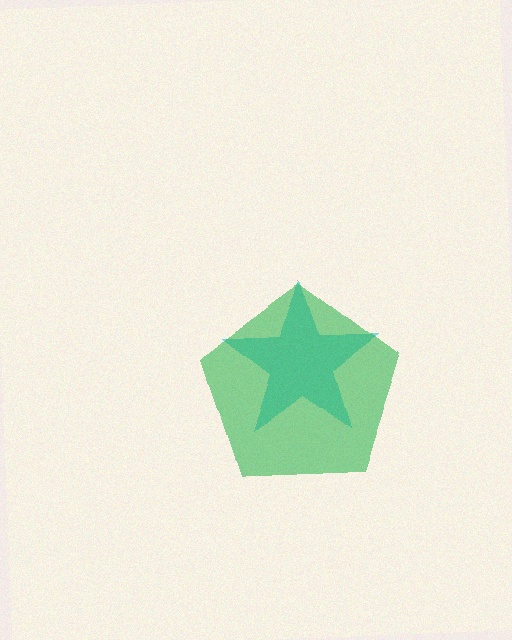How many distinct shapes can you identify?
There are 2 distinct shapes: a cyan star, a green pentagon.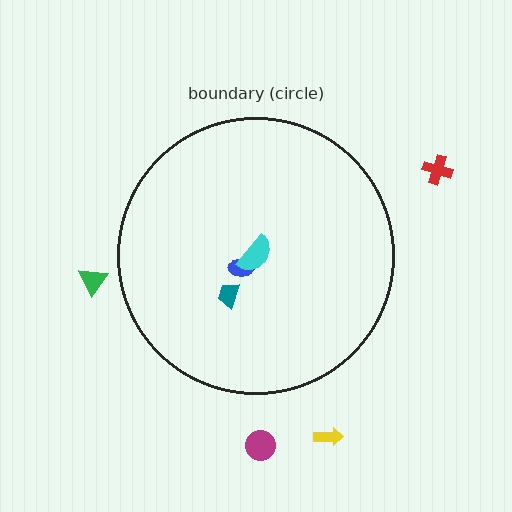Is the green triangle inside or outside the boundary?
Outside.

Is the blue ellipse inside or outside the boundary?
Inside.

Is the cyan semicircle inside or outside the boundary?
Inside.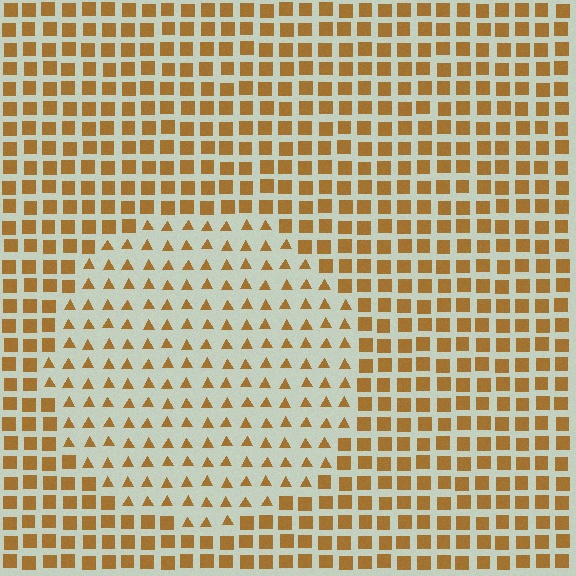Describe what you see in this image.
The image is filled with small brown elements arranged in a uniform grid. A circle-shaped region contains triangles, while the surrounding area contains squares. The boundary is defined purely by the change in element shape.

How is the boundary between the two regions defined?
The boundary is defined by a change in element shape: triangles inside vs. squares outside. All elements share the same color and spacing.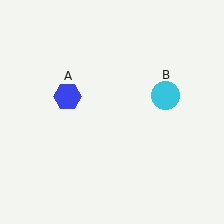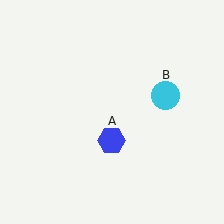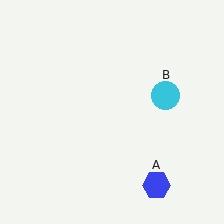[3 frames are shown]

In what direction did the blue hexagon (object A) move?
The blue hexagon (object A) moved down and to the right.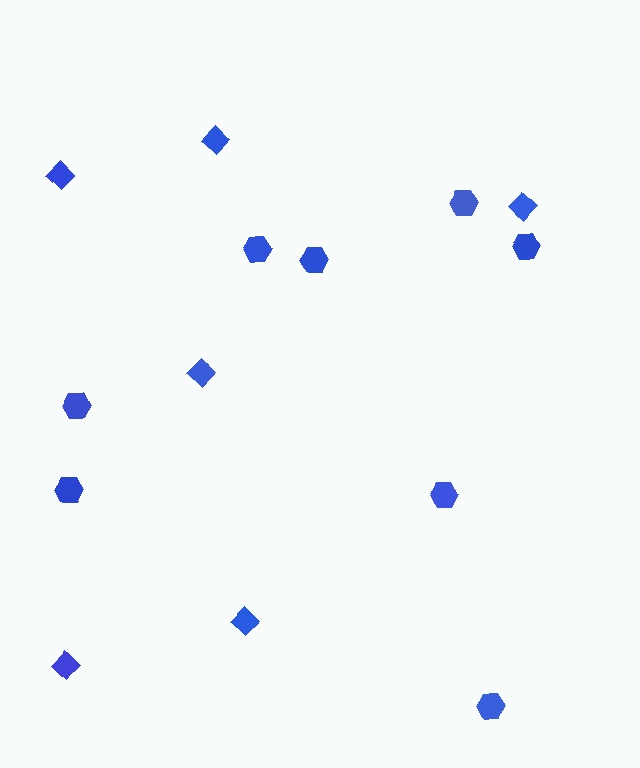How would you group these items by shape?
There are 2 groups: one group of hexagons (8) and one group of diamonds (6).